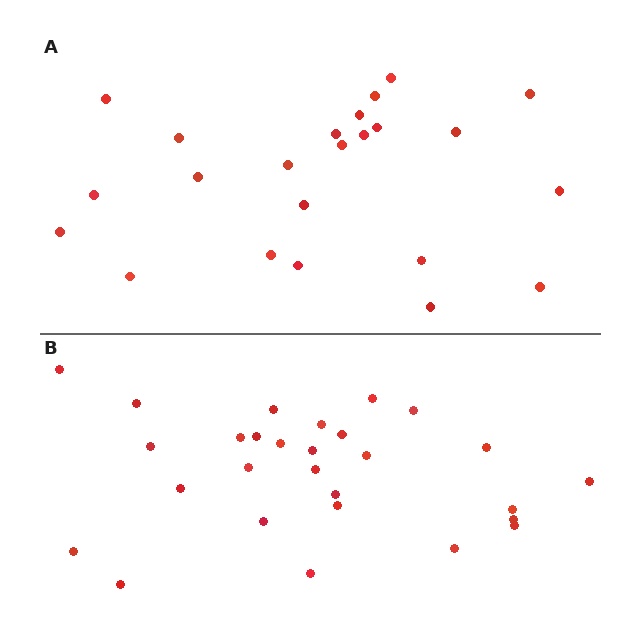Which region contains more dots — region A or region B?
Region B (the bottom region) has more dots.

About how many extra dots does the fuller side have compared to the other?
Region B has about 5 more dots than region A.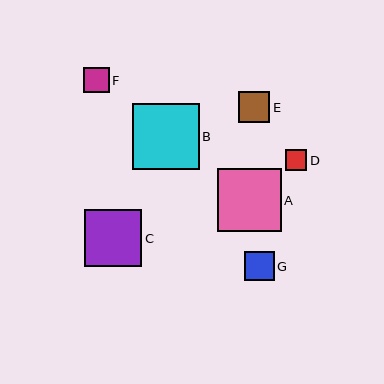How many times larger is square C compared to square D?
Square C is approximately 2.7 times the size of square D.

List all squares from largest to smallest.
From largest to smallest: B, A, C, E, G, F, D.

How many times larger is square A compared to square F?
Square A is approximately 2.5 times the size of square F.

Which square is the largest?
Square B is the largest with a size of approximately 66 pixels.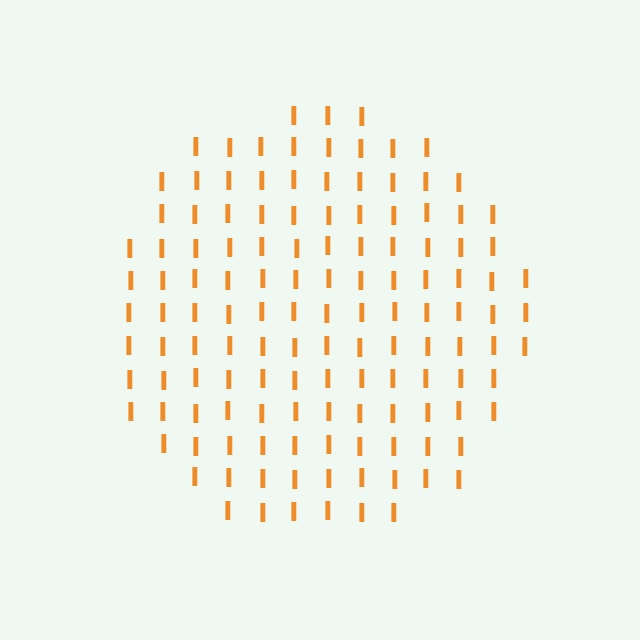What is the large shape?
The large shape is a circle.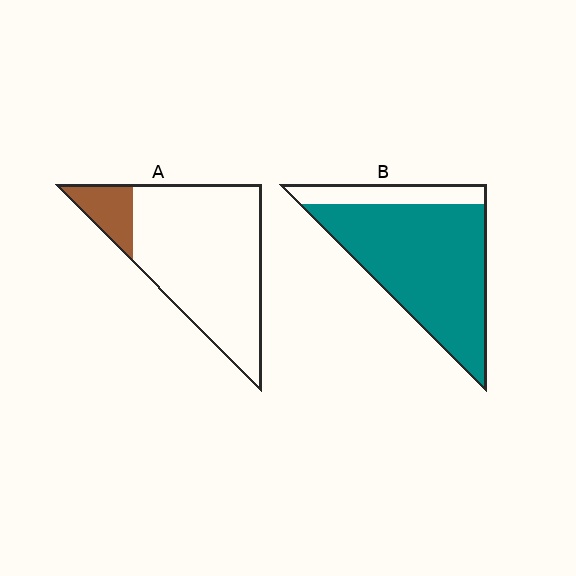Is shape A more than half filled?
No.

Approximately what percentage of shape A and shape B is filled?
A is approximately 15% and B is approximately 80%.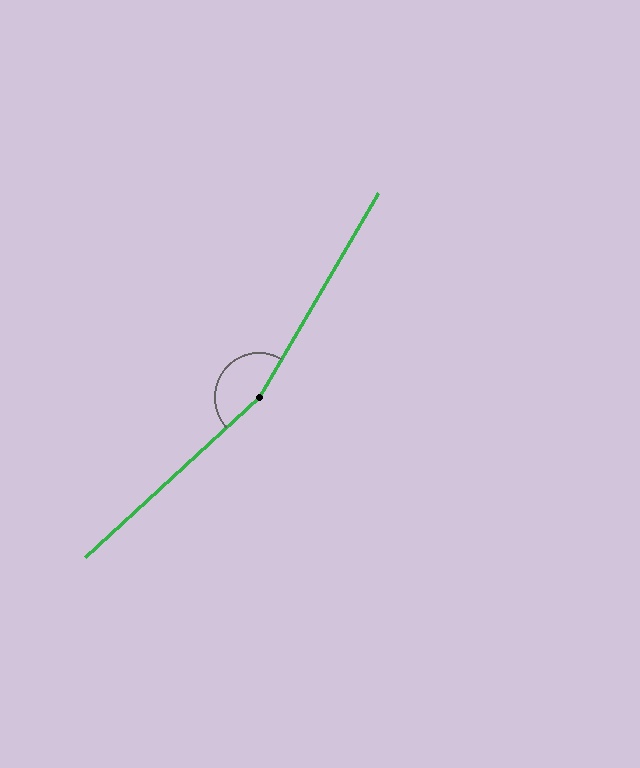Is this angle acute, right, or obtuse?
It is obtuse.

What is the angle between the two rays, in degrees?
Approximately 163 degrees.